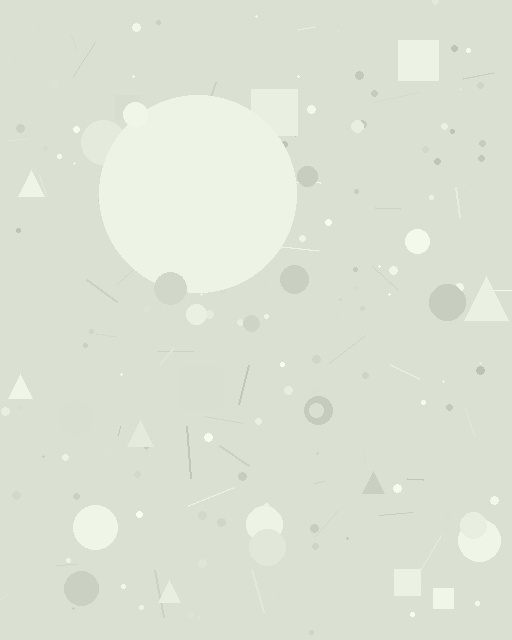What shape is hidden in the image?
A circle is hidden in the image.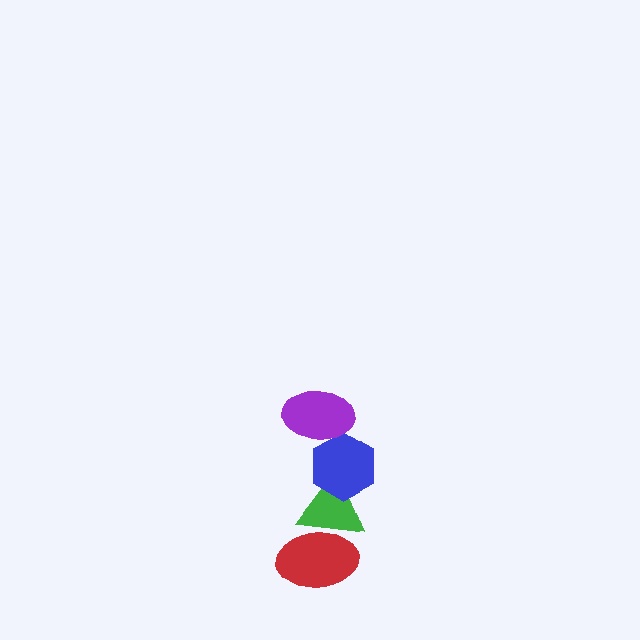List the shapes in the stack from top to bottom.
From top to bottom: the purple ellipse, the blue hexagon, the green triangle, the red ellipse.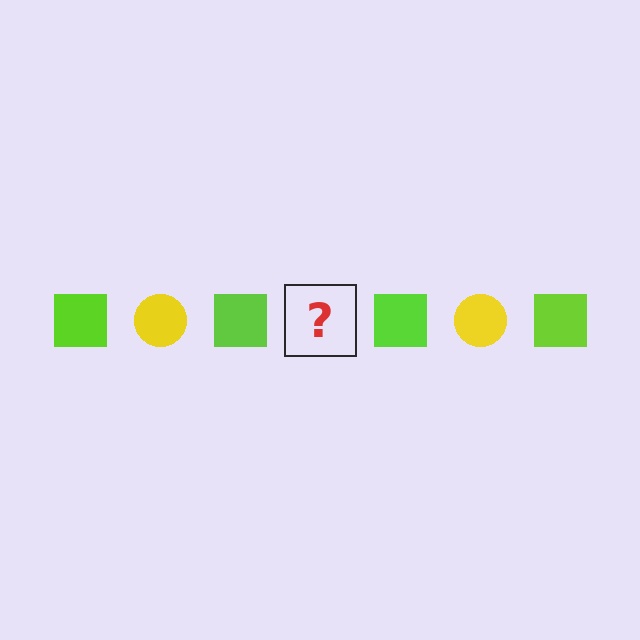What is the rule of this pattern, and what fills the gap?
The rule is that the pattern alternates between lime square and yellow circle. The gap should be filled with a yellow circle.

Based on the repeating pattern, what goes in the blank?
The blank should be a yellow circle.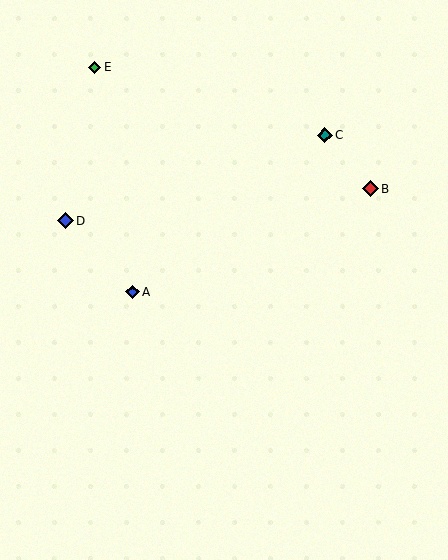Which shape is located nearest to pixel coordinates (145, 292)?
The blue diamond (labeled A) at (132, 292) is nearest to that location.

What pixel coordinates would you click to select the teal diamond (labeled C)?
Click at (325, 135) to select the teal diamond C.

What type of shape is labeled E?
Shape E is a green diamond.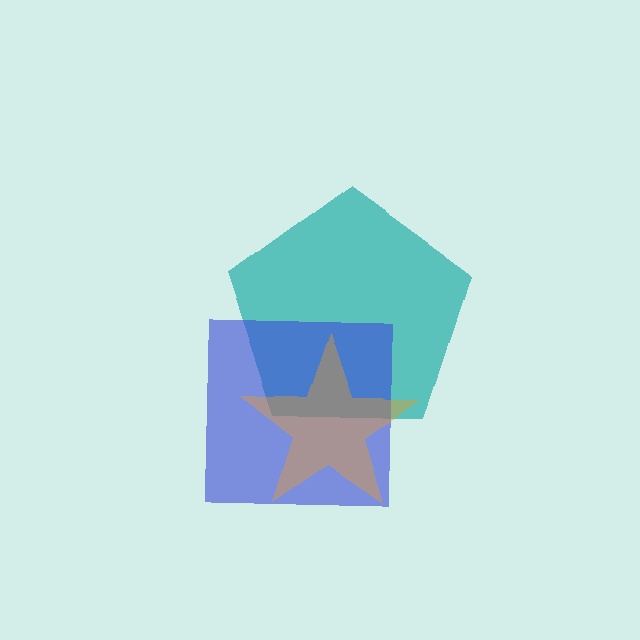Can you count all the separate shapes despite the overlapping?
Yes, there are 3 separate shapes.